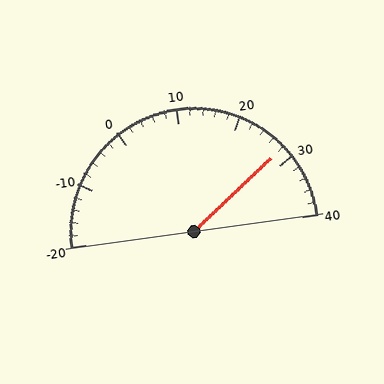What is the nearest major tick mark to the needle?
The nearest major tick mark is 30.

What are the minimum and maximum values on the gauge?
The gauge ranges from -20 to 40.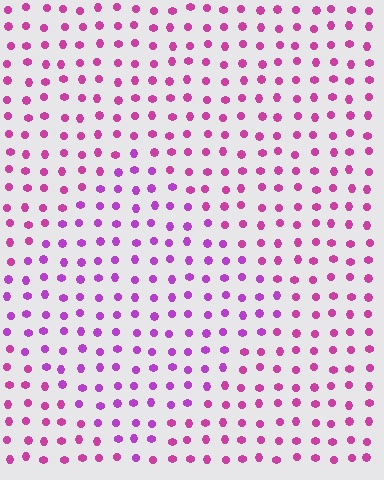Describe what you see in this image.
The image is filled with small magenta elements in a uniform arrangement. A diamond-shaped region is visible where the elements are tinted to a slightly different hue, forming a subtle color boundary.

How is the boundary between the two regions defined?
The boundary is defined purely by a slight shift in hue (about 27 degrees). Spacing, size, and orientation are identical on both sides.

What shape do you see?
I see a diamond.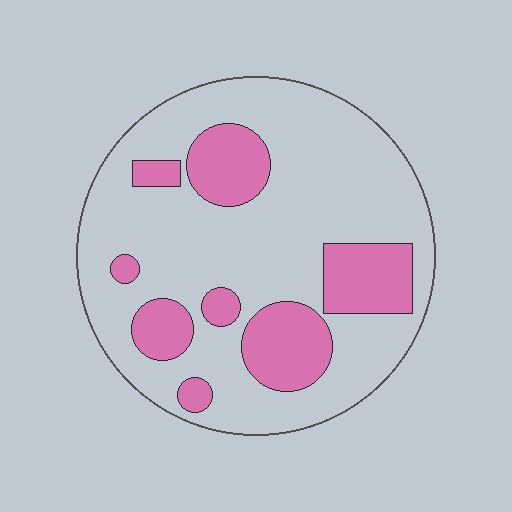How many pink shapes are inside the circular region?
8.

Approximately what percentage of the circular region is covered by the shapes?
Approximately 25%.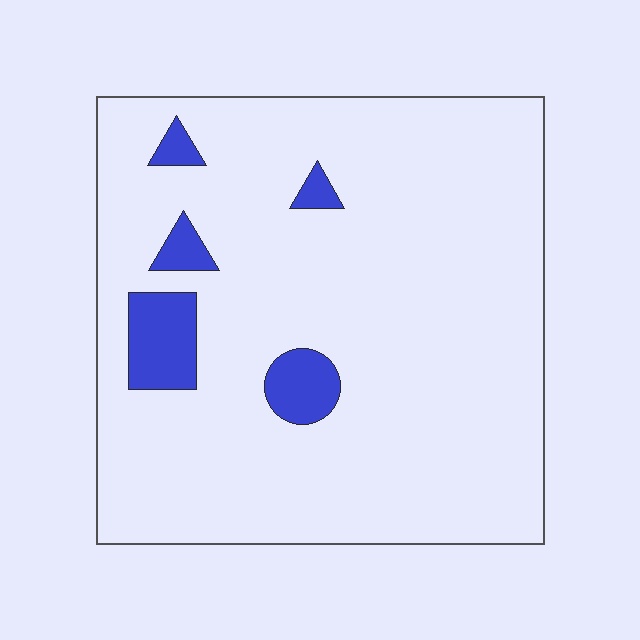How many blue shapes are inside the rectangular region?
5.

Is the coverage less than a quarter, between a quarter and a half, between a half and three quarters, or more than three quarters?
Less than a quarter.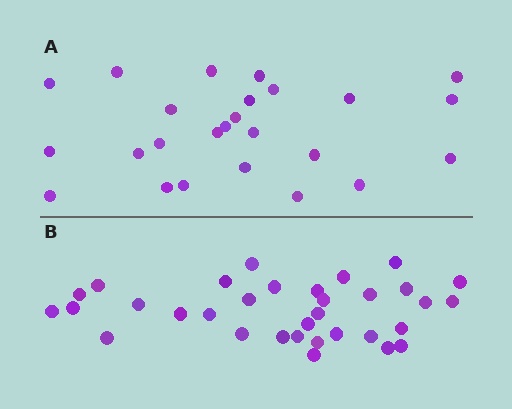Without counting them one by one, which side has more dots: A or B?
Region B (the bottom region) has more dots.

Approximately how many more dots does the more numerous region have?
Region B has roughly 8 or so more dots than region A.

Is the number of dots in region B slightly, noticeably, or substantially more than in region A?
Region B has noticeably more, but not dramatically so. The ratio is roughly 1.3 to 1.